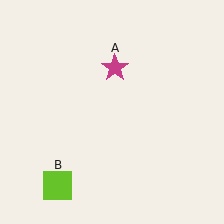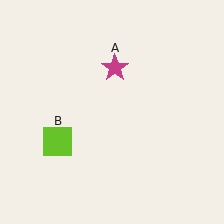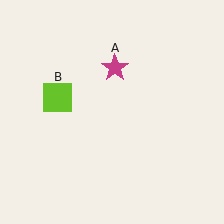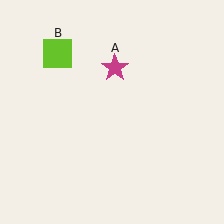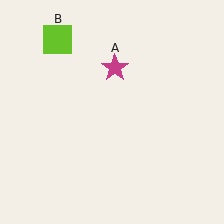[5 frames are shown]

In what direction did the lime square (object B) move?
The lime square (object B) moved up.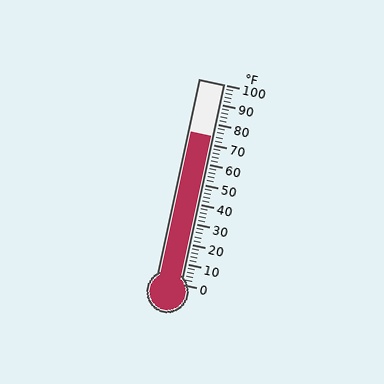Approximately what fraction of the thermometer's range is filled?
The thermometer is filled to approximately 75% of its range.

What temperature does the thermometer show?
The thermometer shows approximately 74°F.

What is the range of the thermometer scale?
The thermometer scale ranges from 0°F to 100°F.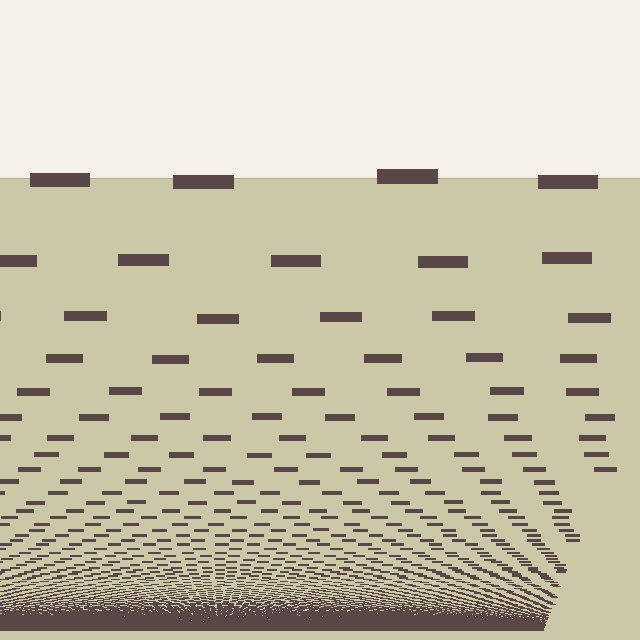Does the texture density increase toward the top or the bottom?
Density increases toward the bottom.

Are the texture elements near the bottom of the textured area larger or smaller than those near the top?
Smaller. The gradient is inverted — elements near the bottom are smaller and denser.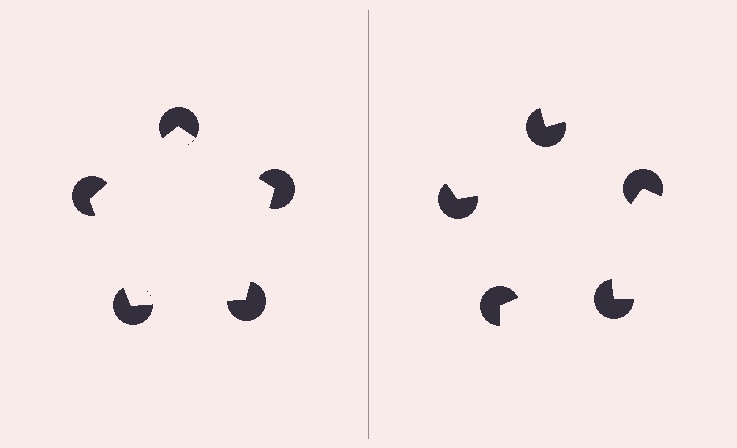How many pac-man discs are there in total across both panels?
10 — 5 on each side.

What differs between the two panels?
The pac-man discs are positioned identically on both sides; only the wedge orientations differ. On the left they align to a pentagon; on the right they are misaligned.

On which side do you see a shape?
An illusory pentagon appears on the left side. On the right side the wedge cuts are rotated, so no coherent shape forms.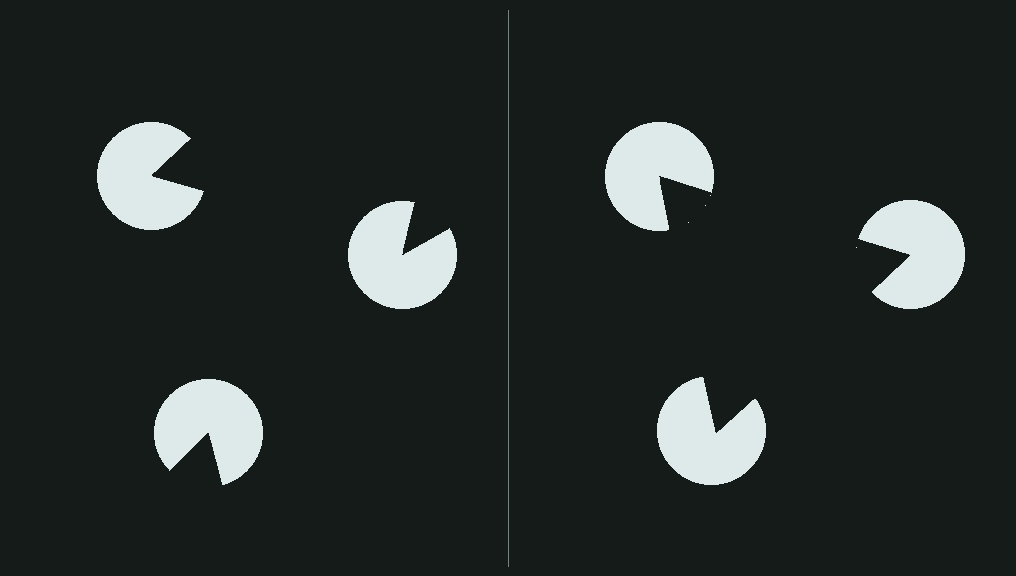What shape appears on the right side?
An illusory triangle.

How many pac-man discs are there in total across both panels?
6 — 3 on each side.